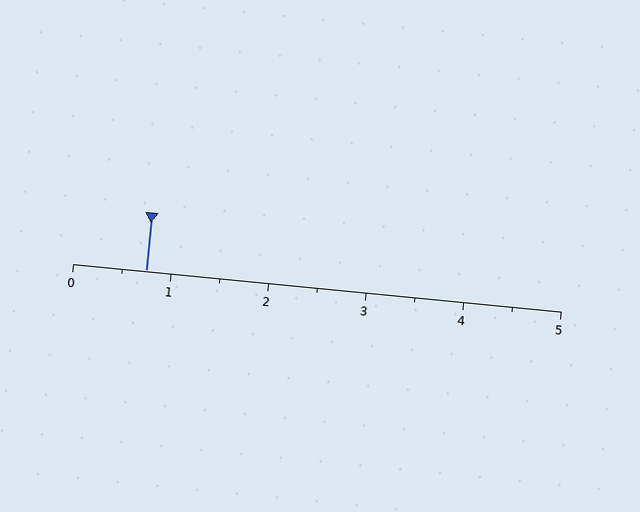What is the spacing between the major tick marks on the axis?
The major ticks are spaced 1 apart.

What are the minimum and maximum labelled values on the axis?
The axis runs from 0 to 5.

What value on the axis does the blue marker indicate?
The marker indicates approximately 0.8.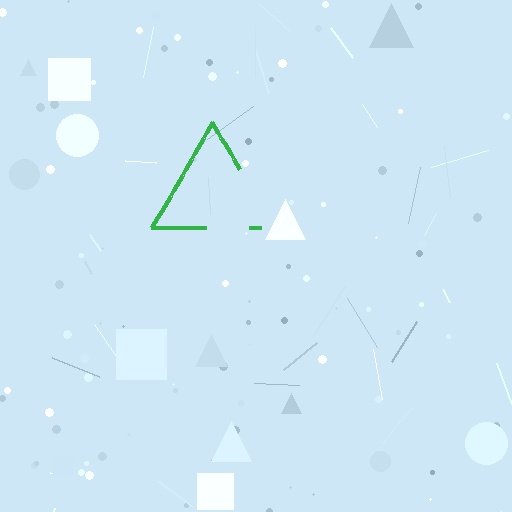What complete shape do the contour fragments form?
The contour fragments form a triangle.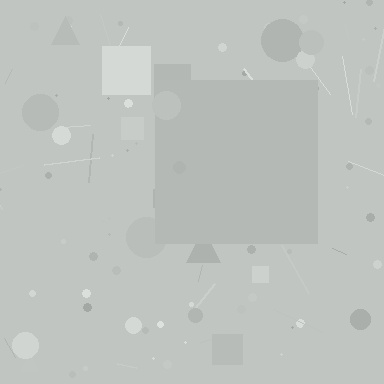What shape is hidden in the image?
A square is hidden in the image.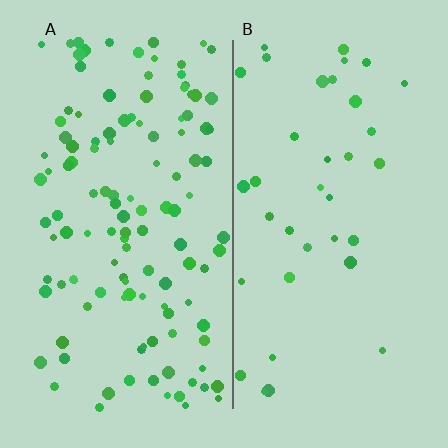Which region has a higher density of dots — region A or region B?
A (the left).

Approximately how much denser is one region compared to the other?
Approximately 3.4× — region A over region B.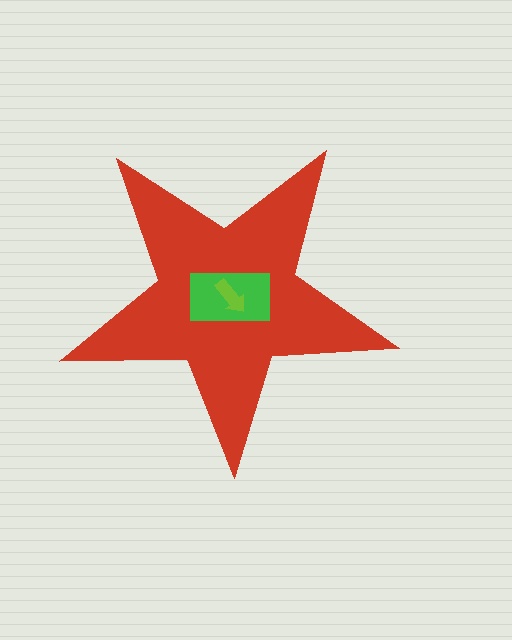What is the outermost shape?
The red star.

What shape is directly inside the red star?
The green rectangle.